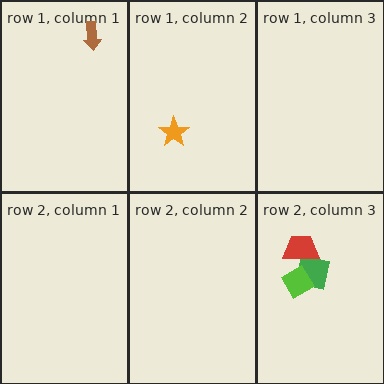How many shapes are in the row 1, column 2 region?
1.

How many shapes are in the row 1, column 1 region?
1.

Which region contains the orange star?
The row 1, column 2 region.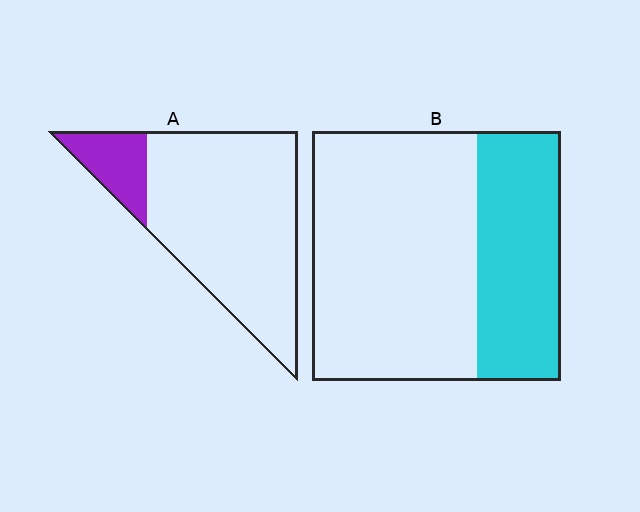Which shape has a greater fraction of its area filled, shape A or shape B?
Shape B.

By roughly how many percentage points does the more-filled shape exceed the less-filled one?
By roughly 20 percentage points (B over A).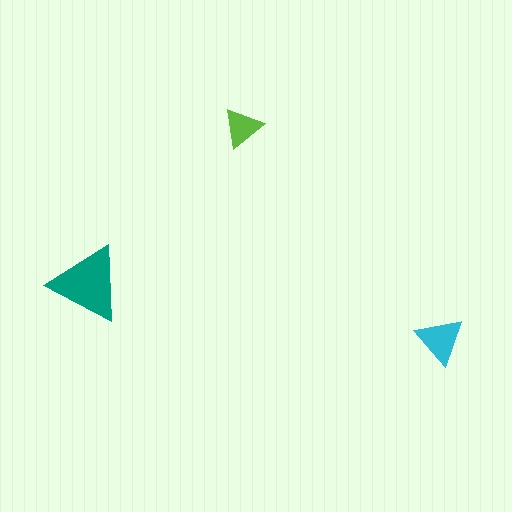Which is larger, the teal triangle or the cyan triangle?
The teal one.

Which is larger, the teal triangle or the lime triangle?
The teal one.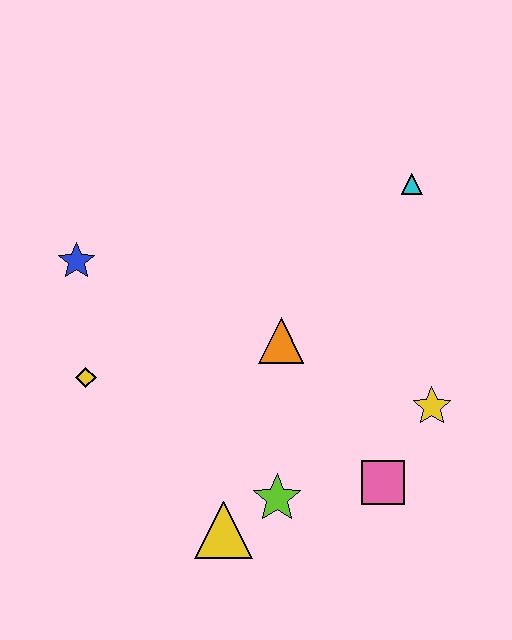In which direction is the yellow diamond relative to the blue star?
The yellow diamond is below the blue star.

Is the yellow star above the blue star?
No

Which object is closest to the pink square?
The yellow star is closest to the pink square.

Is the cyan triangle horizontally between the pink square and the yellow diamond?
No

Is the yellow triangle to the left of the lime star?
Yes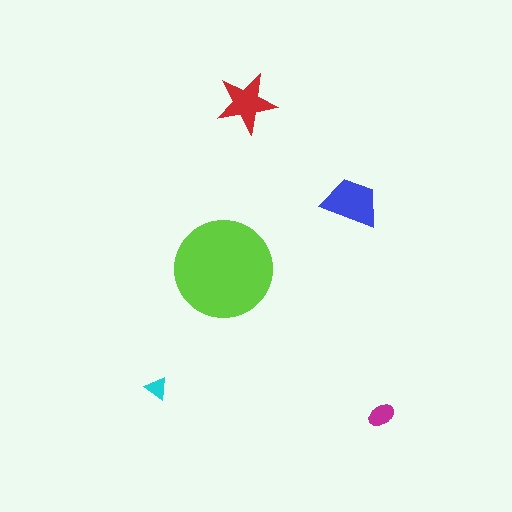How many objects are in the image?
There are 5 objects in the image.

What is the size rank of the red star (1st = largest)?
3rd.